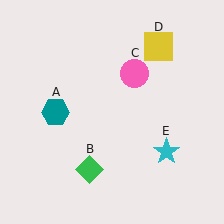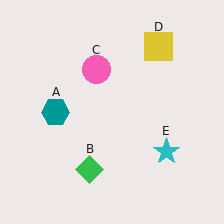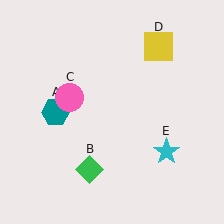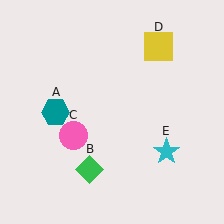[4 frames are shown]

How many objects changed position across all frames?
1 object changed position: pink circle (object C).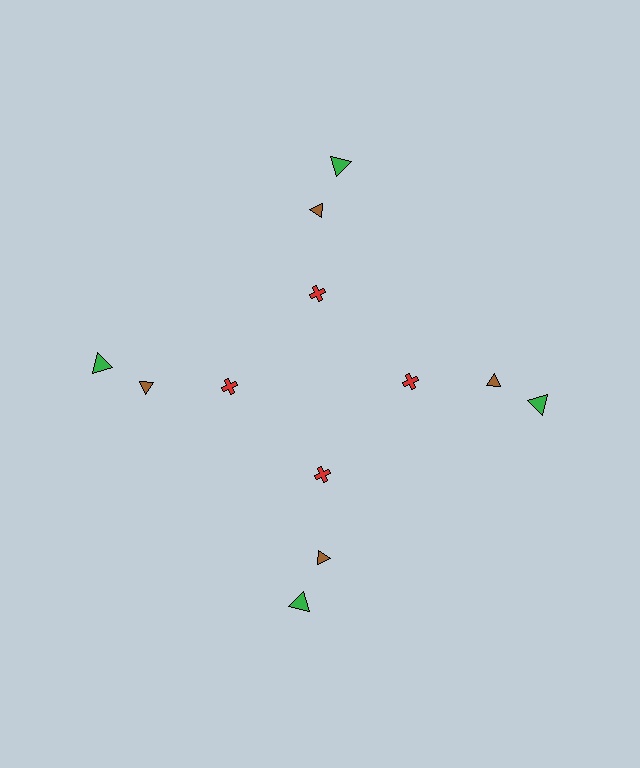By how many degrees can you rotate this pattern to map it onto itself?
The pattern maps onto itself every 90 degrees of rotation.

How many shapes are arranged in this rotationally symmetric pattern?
There are 12 shapes, arranged in 4 groups of 3.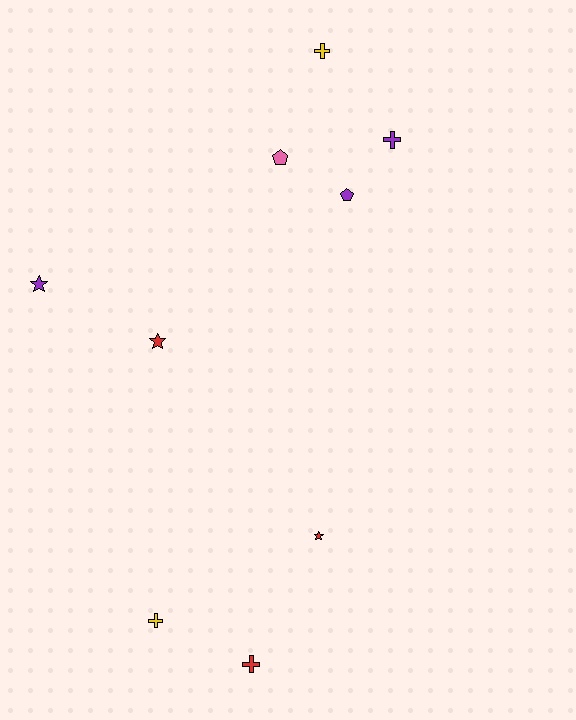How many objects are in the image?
There are 9 objects.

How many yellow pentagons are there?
There are no yellow pentagons.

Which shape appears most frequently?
Cross, with 4 objects.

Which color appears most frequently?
Purple, with 3 objects.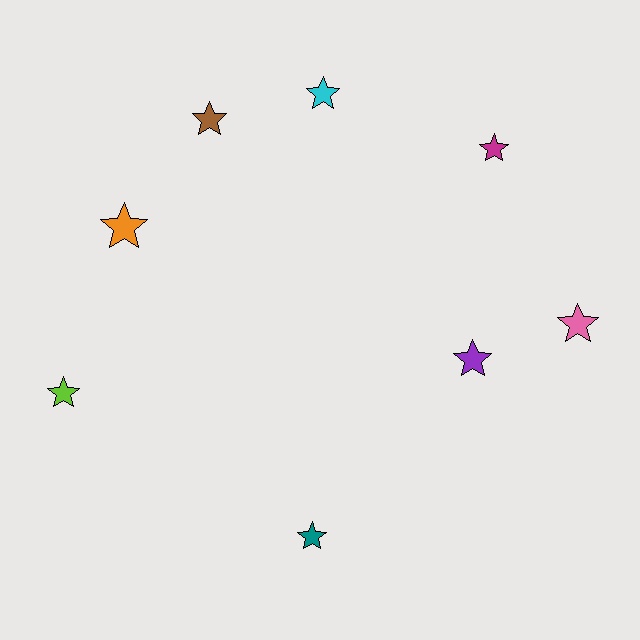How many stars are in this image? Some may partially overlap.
There are 8 stars.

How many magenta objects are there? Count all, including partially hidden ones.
There is 1 magenta object.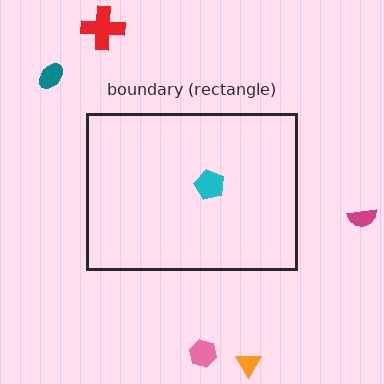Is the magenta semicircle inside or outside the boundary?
Outside.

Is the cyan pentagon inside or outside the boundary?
Inside.